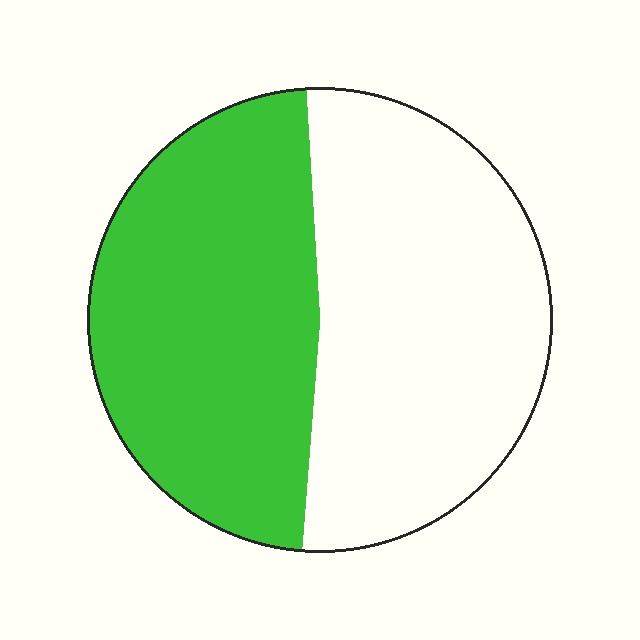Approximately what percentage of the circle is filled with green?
Approximately 50%.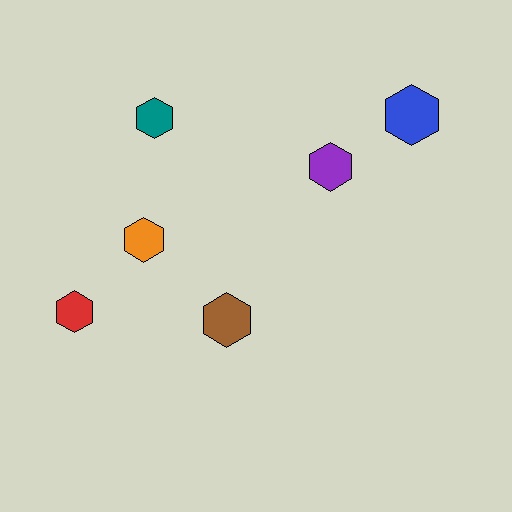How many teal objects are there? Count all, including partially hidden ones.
There is 1 teal object.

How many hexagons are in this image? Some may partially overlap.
There are 6 hexagons.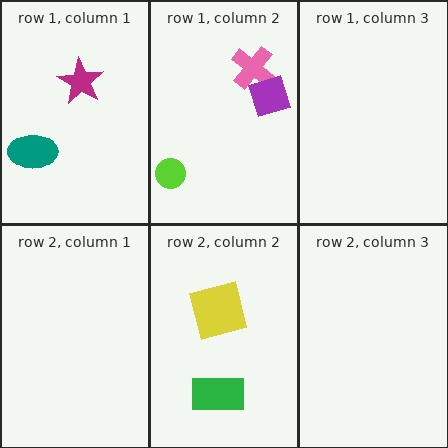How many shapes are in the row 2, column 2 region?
2.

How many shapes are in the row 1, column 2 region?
3.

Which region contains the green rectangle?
The row 2, column 2 region.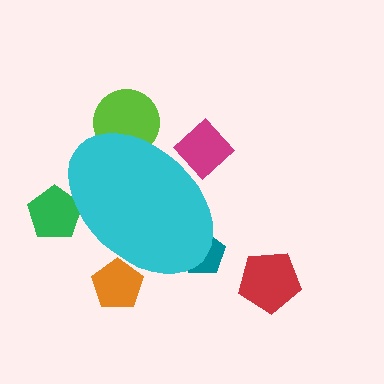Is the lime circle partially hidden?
Yes, the lime circle is partially hidden behind the cyan ellipse.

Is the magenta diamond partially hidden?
Yes, the magenta diamond is partially hidden behind the cyan ellipse.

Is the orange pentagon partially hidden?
Yes, the orange pentagon is partially hidden behind the cyan ellipse.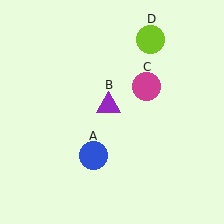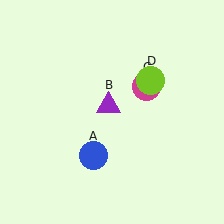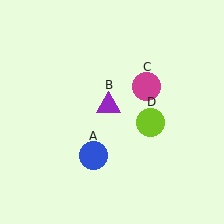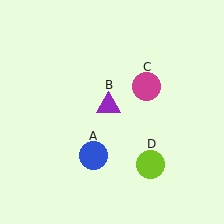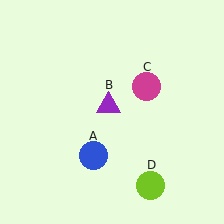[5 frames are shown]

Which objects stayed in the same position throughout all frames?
Blue circle (object A) and purple triangle (object B) and magenta circle (object C) remained stationary.